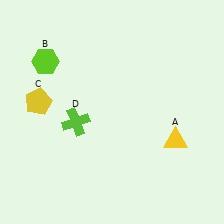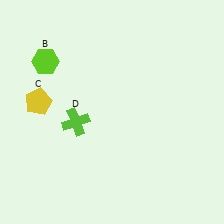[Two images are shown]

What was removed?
The yellow triangle (A) was removed in Image 2.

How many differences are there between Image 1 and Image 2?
There is 1 difference between the two images.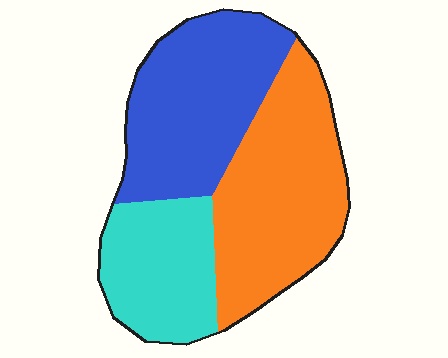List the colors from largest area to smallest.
From largest to smallest: orange, blue, cyan.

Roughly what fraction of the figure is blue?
Blue takes up about three eighths (3/8) of the figure.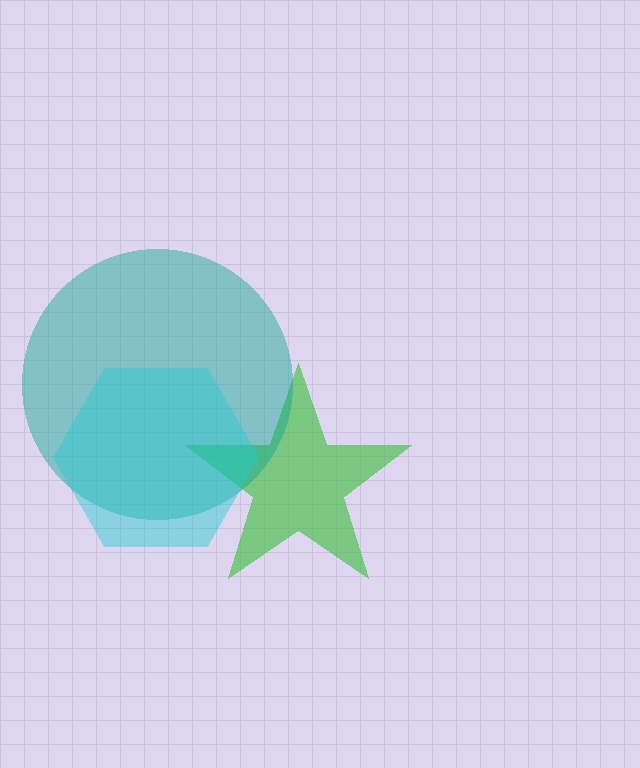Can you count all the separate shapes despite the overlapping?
Yes, there are 3 separate shapes.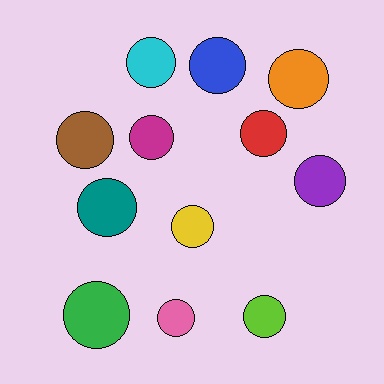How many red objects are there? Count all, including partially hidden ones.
There is 1 red object.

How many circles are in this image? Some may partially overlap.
There are 12 circles.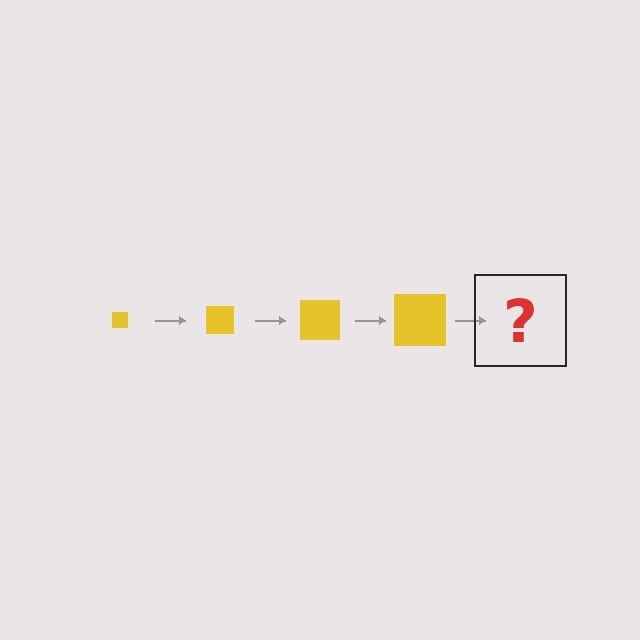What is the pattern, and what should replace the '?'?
The pattern is that the square gets progressively larger each step. The '?' should be a yellow square, larger than the previous one.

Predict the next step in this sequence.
The next step is a yellow square, larger than the previous one.